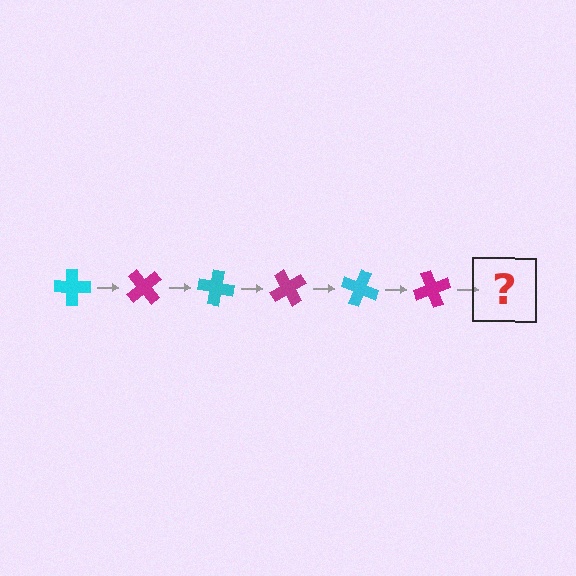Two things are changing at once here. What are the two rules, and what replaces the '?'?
The two rules are that it rotates 50 degrees each step and the color cycles through cyan and magenta. The '?' should be a cyan cross, rotated 300 degrees from the start.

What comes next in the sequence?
The next element should be a cyan cross, rotated 300 degrees from the start.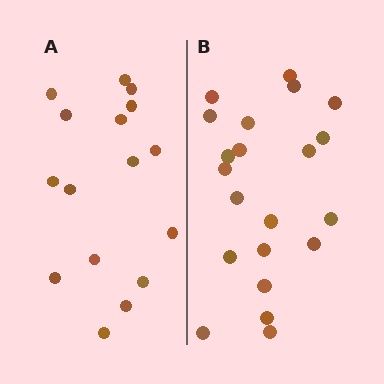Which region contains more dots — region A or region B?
Region B (the right region) has more dots.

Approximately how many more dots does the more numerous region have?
Region B has about 5 more dots than region A.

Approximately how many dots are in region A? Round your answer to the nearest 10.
About 20 dots. (The exact count is 16, which rounds to 20.)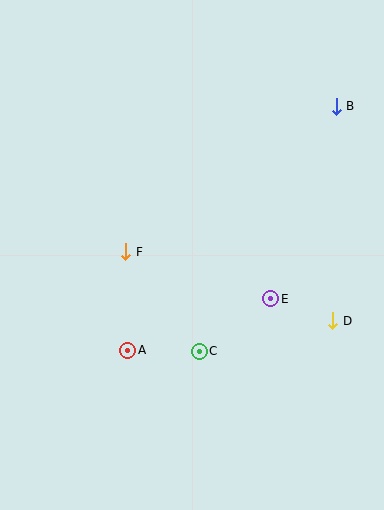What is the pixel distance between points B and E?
The distance between B and E is 203 pixels.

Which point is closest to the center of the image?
Point F at (126, 252) is closest to the center.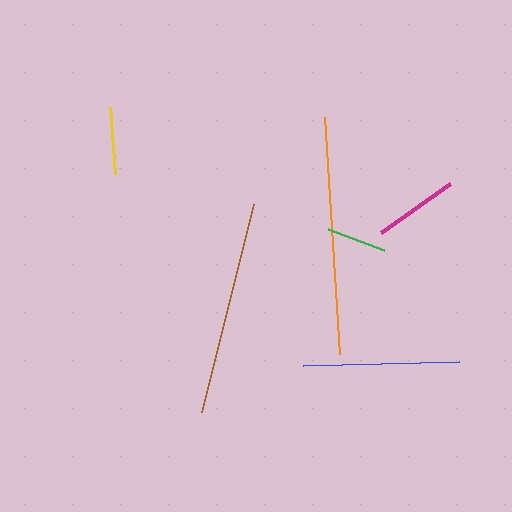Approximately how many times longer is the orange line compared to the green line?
The orange line is approximately 3.9 times the length of the green line.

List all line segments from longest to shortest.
From longest to shortest: orange, brown, blue, magenta, yellow, green.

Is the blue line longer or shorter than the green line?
The blue line is longer than the green line.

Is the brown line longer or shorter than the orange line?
The orange line is longer than the brown line.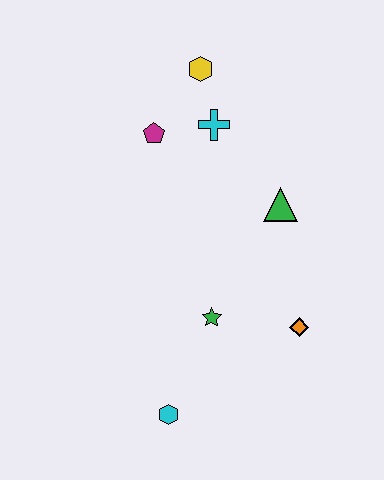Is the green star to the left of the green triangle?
Yes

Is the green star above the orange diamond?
Yes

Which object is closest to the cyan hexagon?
The green star is closest to the cyan hexagon.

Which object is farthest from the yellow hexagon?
The cyan hexagon is farthest from the yellow hexagon.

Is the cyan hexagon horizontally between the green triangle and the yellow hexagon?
No